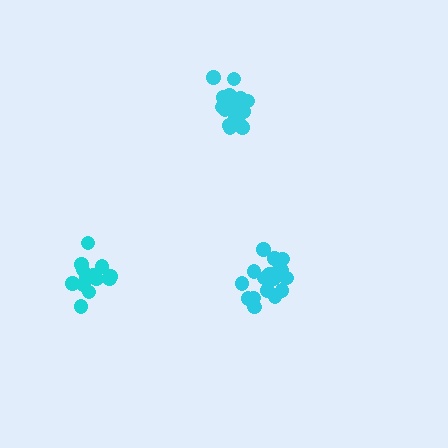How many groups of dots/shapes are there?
There are 3 groups.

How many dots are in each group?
Group 1: 18 dots, Group 2: 19 dots, Group 3: 14 dots (51 total).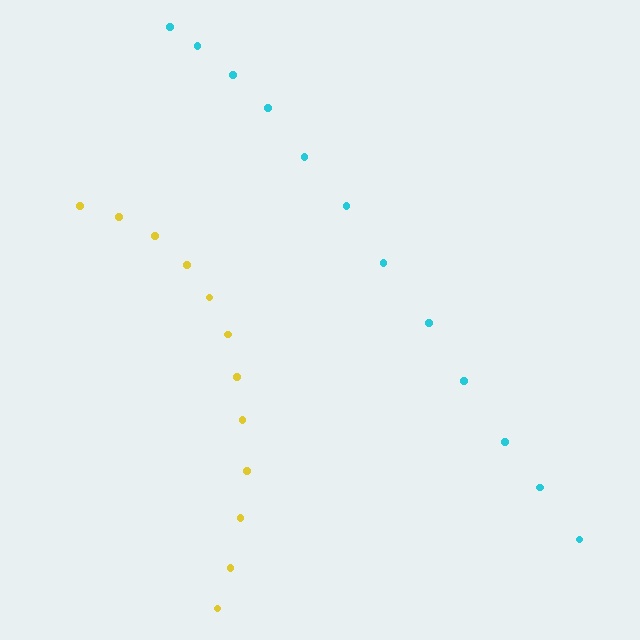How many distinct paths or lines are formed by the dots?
There are 2 distinct paths.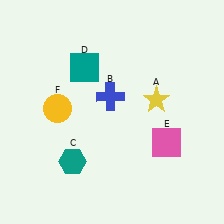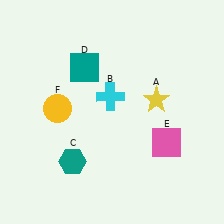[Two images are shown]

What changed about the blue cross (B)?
In Image 1, B is blue. In Image 2, it changed to cyan.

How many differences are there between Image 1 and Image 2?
There is 1 difference between the two images.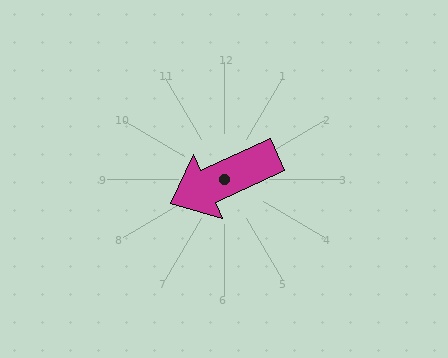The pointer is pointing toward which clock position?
Roughly 8 o'clock.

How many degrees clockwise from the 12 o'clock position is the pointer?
Approximately 246 degrees.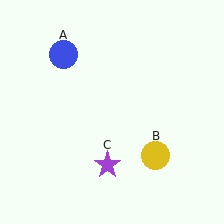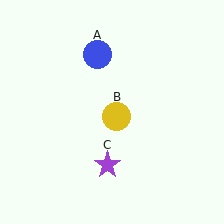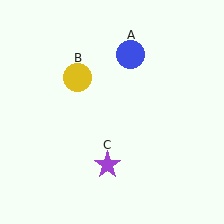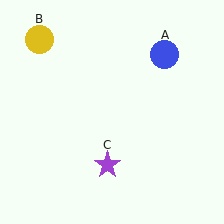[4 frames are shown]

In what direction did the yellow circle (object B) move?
The yellow circle (object B) moved up and to the left.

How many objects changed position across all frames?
2 objects changed position: blue circle (object A), yellow circle (object B).